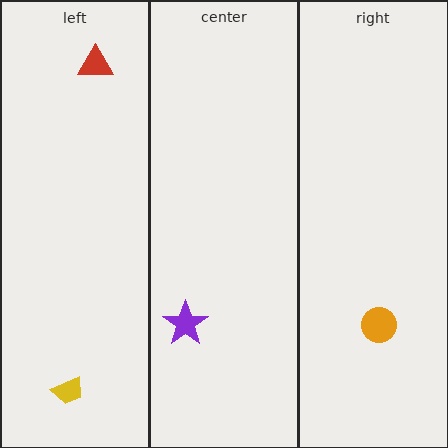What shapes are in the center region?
The purple star.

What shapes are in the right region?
The orange circle.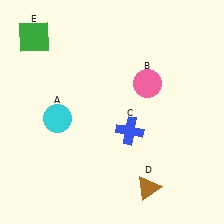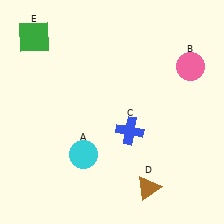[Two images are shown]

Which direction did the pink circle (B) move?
The pink circle (B) moved right.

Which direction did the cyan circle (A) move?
The cyan circle (A) moved down.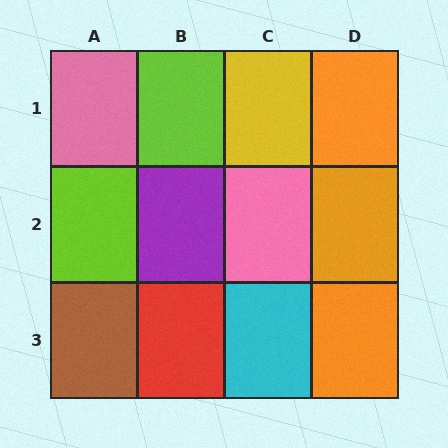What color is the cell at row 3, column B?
Red.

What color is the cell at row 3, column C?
Cyan.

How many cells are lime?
2 cells are lime.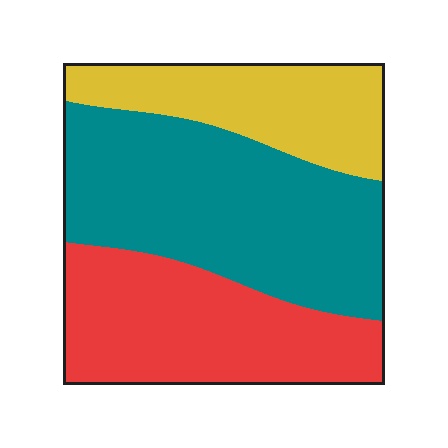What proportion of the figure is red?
Red takes up about one third (1/3) of the figure.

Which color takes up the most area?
Teal, at roughly 45%.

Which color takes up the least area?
Yellow, at roughly 25%.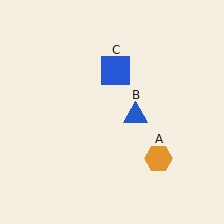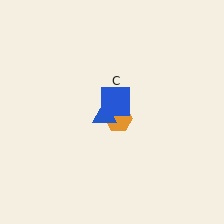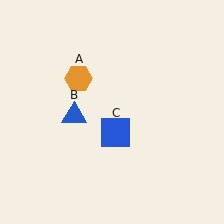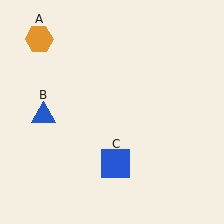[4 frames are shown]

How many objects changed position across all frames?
3 objects changed position: orange hexagon (object A), blue triangle (object B), blue square (object C).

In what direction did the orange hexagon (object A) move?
The orange hexagon (object A) moved up and to the left.